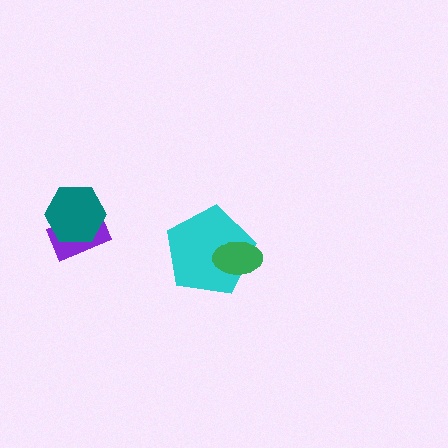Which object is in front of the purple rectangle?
The teal hexagon is in front of the purple rectangle.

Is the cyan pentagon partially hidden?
Yes, it is partially covered by another shape.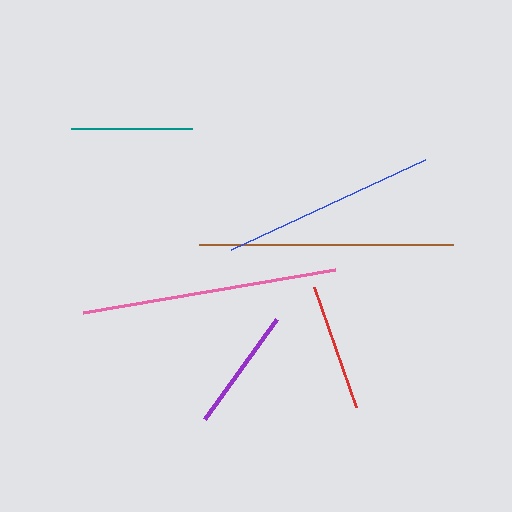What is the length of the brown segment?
The brown segment is approximately 253 pixels long.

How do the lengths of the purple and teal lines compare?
The purple and teal lines are approximately the same length.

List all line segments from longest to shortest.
From longest to shortest: pink, brown, blue, red, purple, teal.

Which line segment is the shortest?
The teal line is the shortest at approximately 120 pixels.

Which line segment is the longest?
The pink line is the longest at approximately 255 pixels.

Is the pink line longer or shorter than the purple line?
The pink line is longer than the purple line.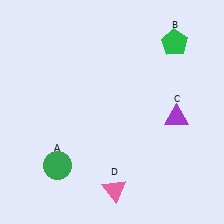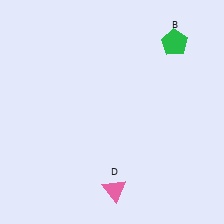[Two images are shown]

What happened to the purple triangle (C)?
The purple triangle (C) was removed in Image 2. It was in the bottom-right area of Image 1.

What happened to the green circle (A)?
The green circle (A) was removed in Image 2. It was in the bottom-left area of Image 1.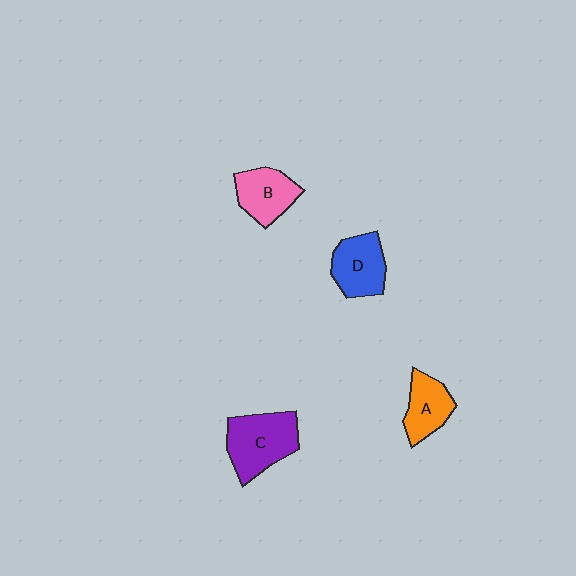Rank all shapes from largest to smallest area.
From largest to smallest: C (purple), D (blue), B (pink), A (orange).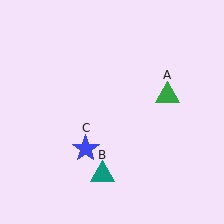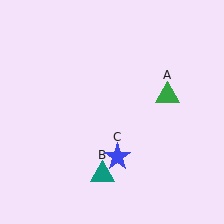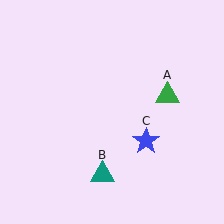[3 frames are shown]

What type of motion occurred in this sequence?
The blue star (object C) rotated counterclockwise around the center of the scene.